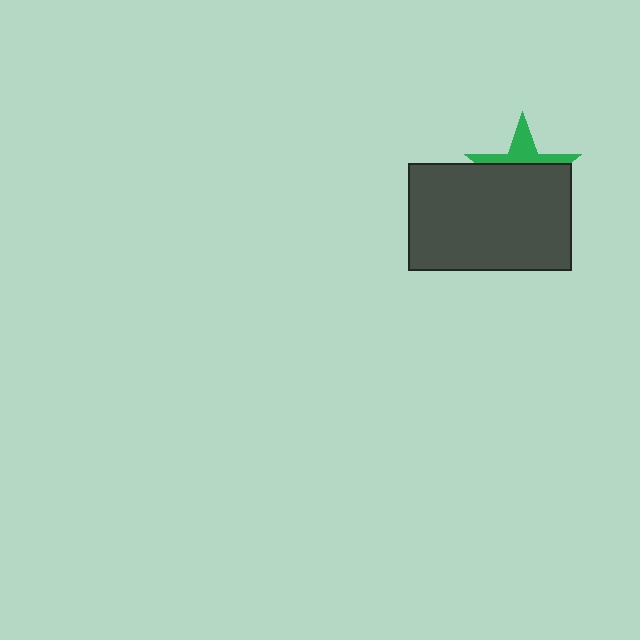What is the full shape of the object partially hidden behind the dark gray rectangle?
The partially hidden object is a green star.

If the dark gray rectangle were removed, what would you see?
You would see the complete green star.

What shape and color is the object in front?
The object in front is a dark gray rectangle.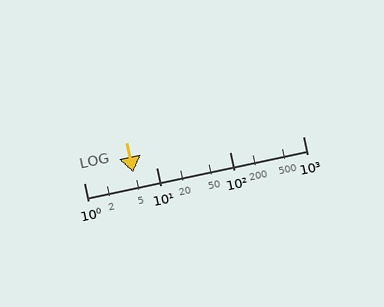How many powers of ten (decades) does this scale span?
The scale spans 3 decades, from 1 to 1000.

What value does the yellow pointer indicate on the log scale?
The pointer indicates approximately 4.8.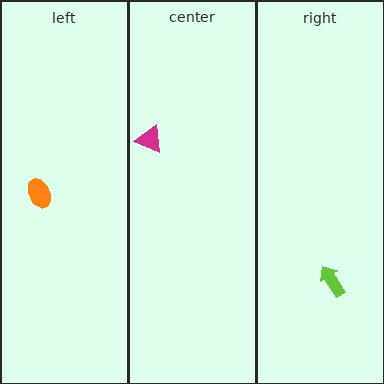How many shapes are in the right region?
1.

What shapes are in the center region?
The magenta triangle.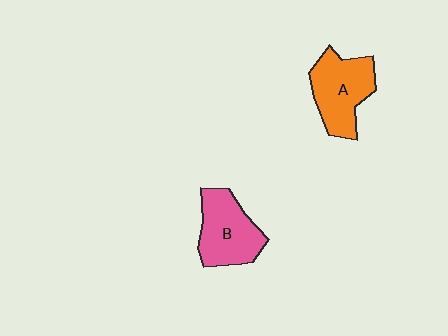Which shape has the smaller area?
Shape B (pink).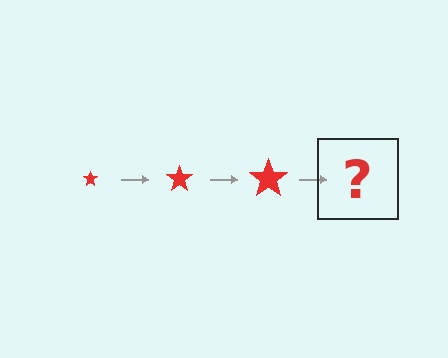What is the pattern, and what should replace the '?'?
The pattern is that the star gets progressively larger each step. The '?' should be a red star, larger than the previous one.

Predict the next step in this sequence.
The next step is a red star, larger than the previous one.